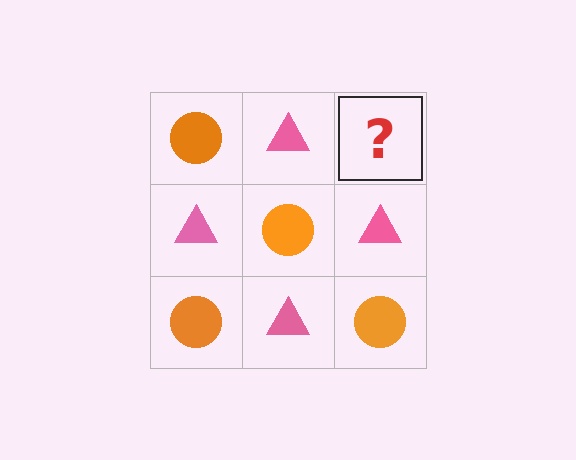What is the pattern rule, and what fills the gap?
The rule is that it alternates orange circle and pink triangle in a checkerboard pattern. The gap should be filled with an orange circle.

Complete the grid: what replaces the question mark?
The question mark should be replaced with an orange circle.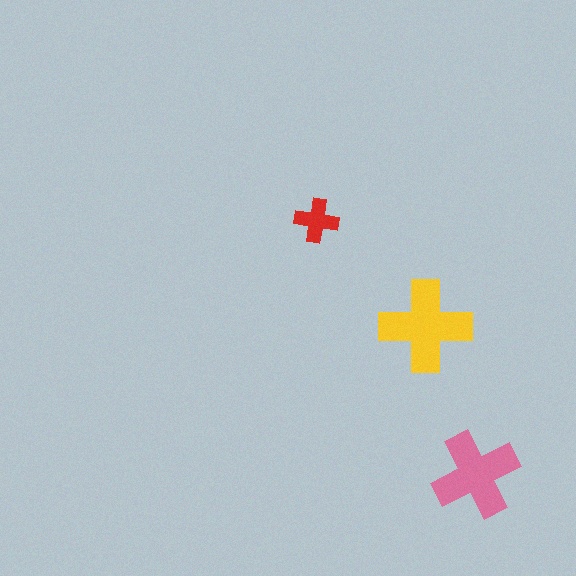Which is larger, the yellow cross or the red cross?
The yellow one.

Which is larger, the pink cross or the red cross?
The pink one.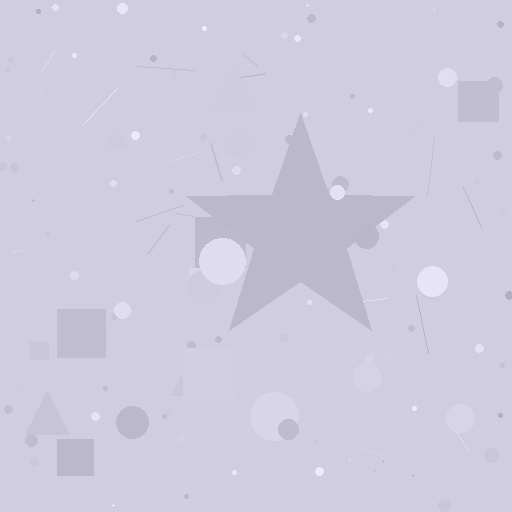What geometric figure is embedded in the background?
A star is embedded in the background.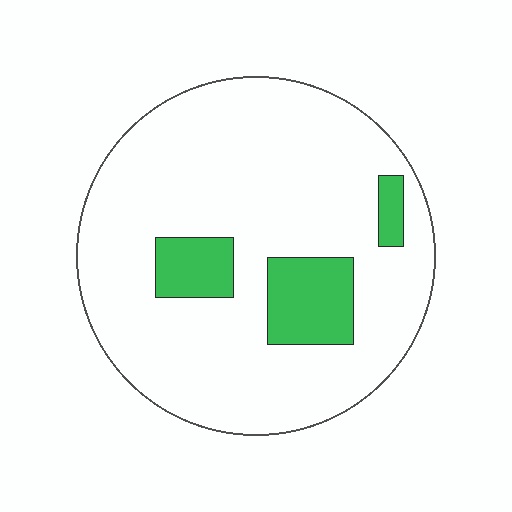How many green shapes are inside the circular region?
3.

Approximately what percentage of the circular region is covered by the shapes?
Approximately 15%.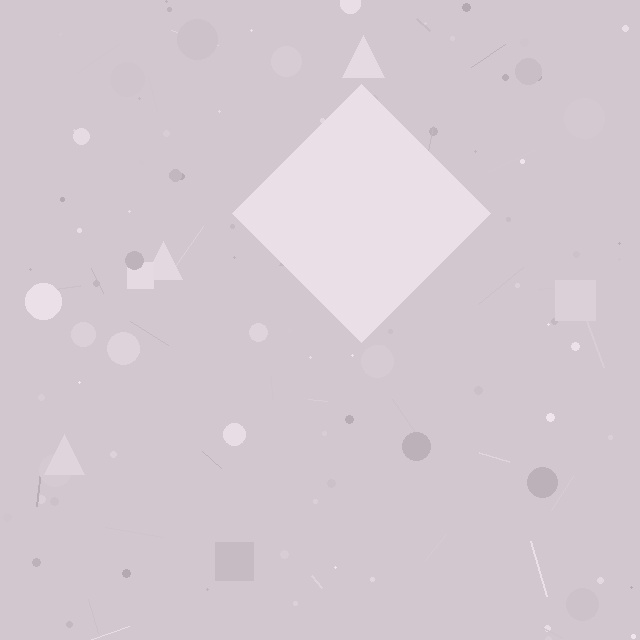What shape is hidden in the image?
A diamond is hidden in the image.